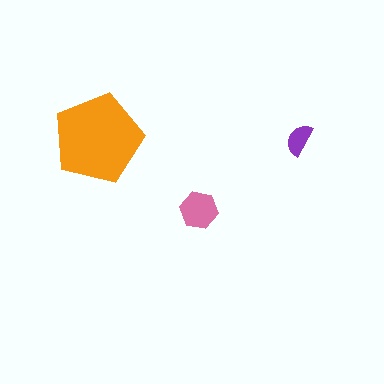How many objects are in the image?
There are 3 objects in the image.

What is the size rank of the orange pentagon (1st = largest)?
1st.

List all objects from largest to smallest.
The orange pentagon, the pink hexagon, the purple semicircle.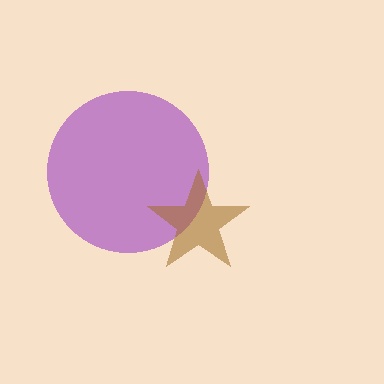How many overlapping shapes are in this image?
There are 2 overlapping shapes in the image.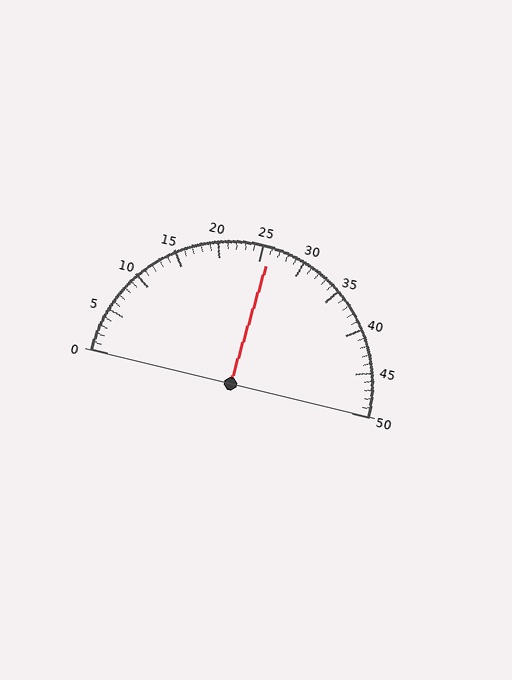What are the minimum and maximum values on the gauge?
The gauge ranges from 0 to 50.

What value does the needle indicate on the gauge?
The needle indicates approximately 26.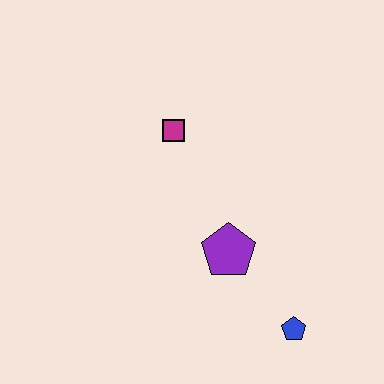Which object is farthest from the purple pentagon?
The magenta square is farthest from the purple pentagon.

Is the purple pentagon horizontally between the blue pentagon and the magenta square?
Yes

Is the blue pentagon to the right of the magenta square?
Yes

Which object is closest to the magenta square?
The purple pentagon is closest to the magenta square.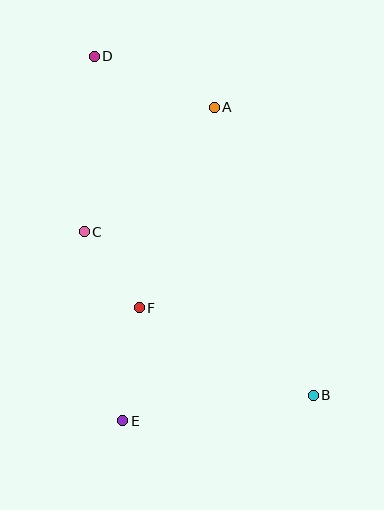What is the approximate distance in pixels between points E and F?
The distance between E and F is approximately 114 pixels.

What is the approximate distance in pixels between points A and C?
The distance between A and C is approximately 180 pixels.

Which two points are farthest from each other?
Points B and D are farthest from each other.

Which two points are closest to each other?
Points C and F are closest to each other.